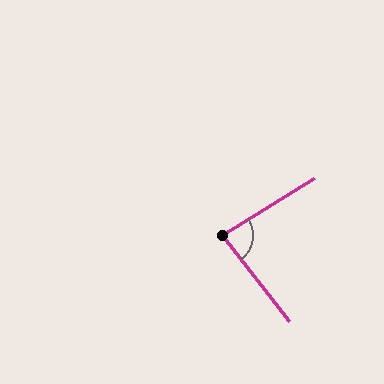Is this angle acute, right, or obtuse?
It is acute.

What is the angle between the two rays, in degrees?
Approximately 83 degrees.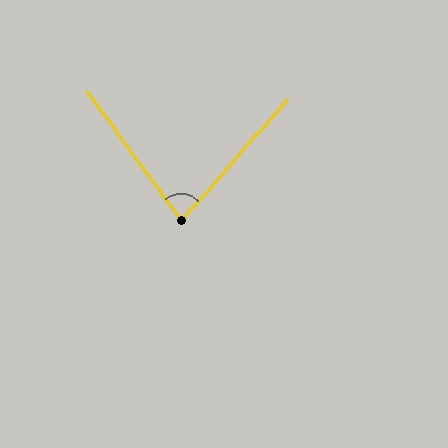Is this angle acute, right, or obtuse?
It is acute.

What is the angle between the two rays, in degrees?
Approximately 77 degrees.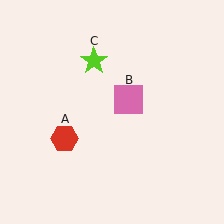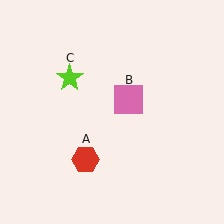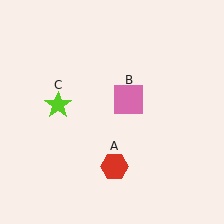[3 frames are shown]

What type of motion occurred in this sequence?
The red hexagon (object A), lime star (object C) rotated counterclockwise around the center of the scene.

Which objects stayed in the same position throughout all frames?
Pink square (object B) remained stationary.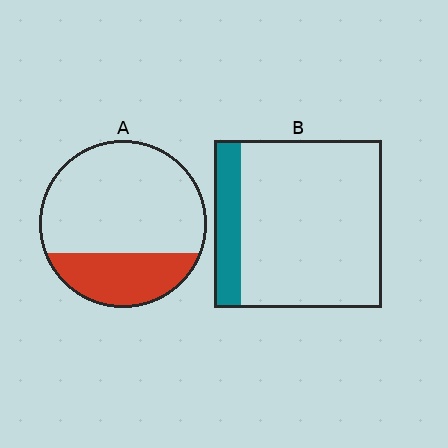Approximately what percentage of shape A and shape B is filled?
A is approximately 30% and B is approximately 15%.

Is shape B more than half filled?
No.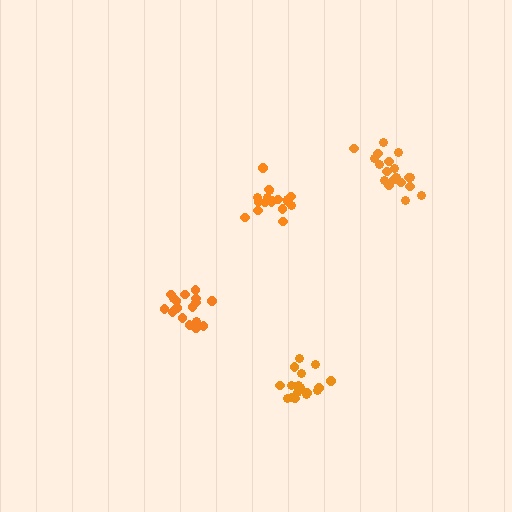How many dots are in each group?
Group 1: 19 dots, Group 2: 18 dots, Group 3: 20 dots, Group 4: 19 dots (76 total).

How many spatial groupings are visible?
There are 4 spatial groupings.